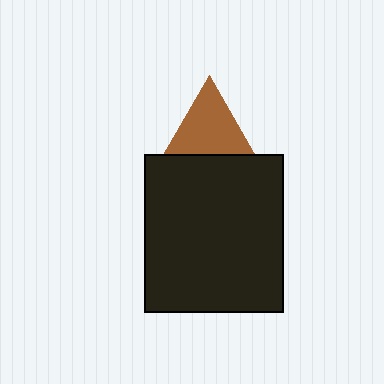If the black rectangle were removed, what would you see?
You would see the complete brown triangle.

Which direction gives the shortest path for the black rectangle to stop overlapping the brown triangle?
Moving down gives the shortest separation.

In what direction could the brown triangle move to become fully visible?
The brown triangle could move up. That would shift it out from behind the black rectangle entirely.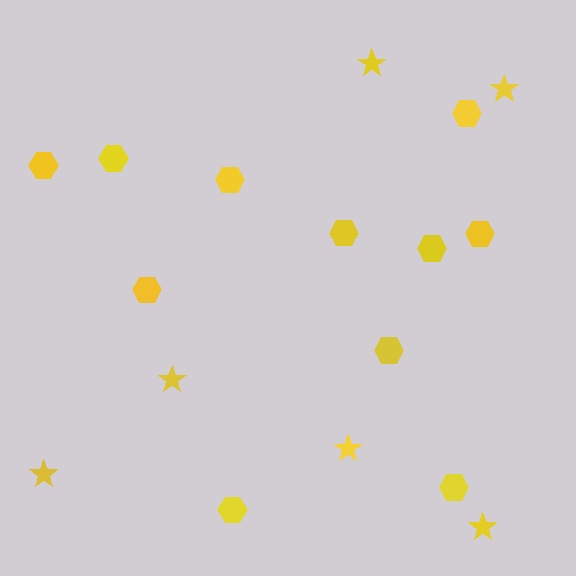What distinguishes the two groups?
There are 2 groups: one group of hexagons (11) and one group of stars (6).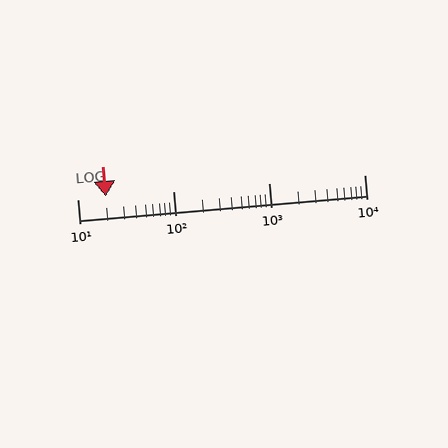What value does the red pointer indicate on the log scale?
The pointer indicates approximately 20.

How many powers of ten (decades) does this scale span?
The scale spans 3 decades, from 10 to 10000.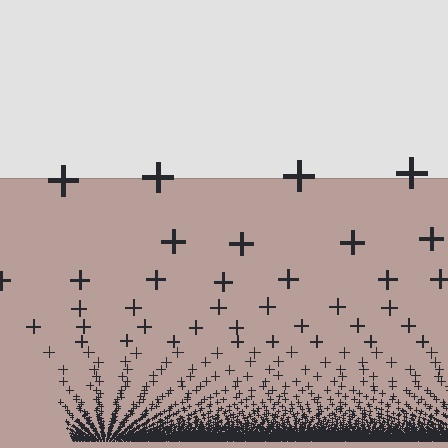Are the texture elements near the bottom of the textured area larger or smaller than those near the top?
Smaller. The gradient is inverted — elements near the bottom are smaller and denser.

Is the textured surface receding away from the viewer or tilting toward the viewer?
The surface appears to tilt toward the viewer. Texture elements get larger and sparser toward the top.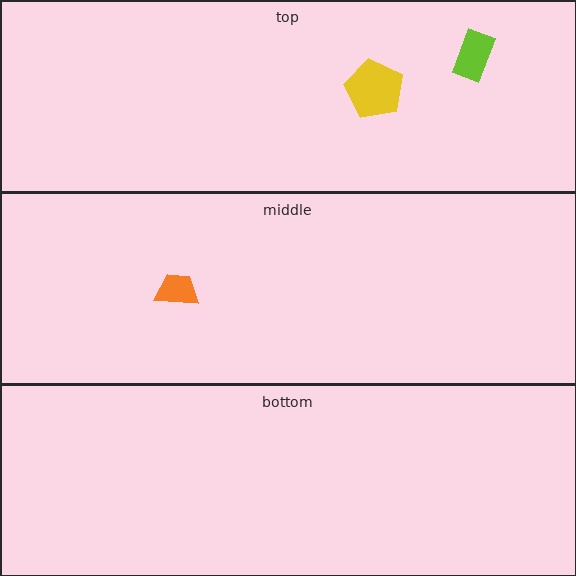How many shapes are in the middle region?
1.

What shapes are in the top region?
The lime rectangle, the yellow pentagon.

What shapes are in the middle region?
The orange trapezoid.